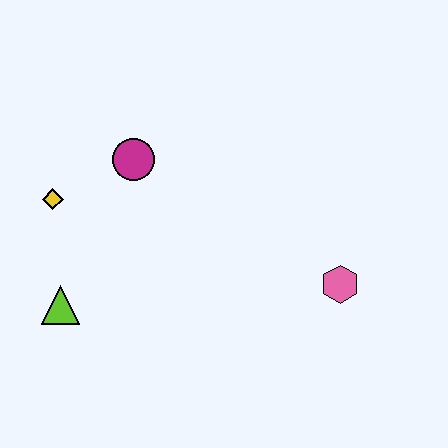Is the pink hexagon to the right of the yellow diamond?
Yes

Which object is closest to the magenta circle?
The yellow diamond is closest to the magenta circle.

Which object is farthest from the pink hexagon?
The yellow diamond is farthest from the pink hexagon.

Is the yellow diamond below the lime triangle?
No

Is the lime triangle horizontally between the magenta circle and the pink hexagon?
No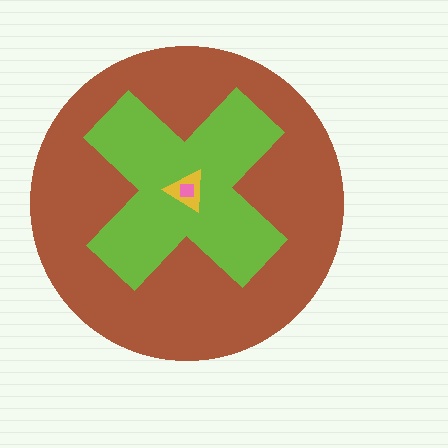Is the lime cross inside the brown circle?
Yes.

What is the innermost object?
The pink square.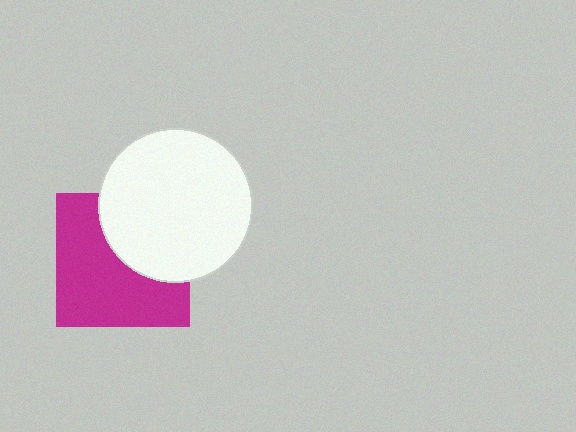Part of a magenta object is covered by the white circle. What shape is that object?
It is a square.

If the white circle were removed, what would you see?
You would see the complete magenta square.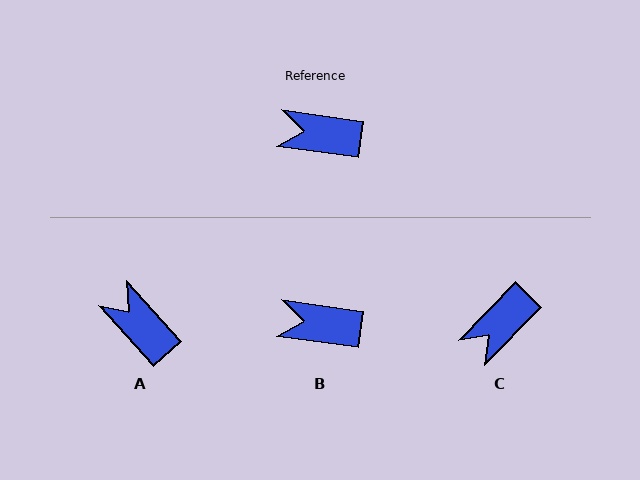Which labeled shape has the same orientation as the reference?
B.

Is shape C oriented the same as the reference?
No, it is off by about 54 degrees.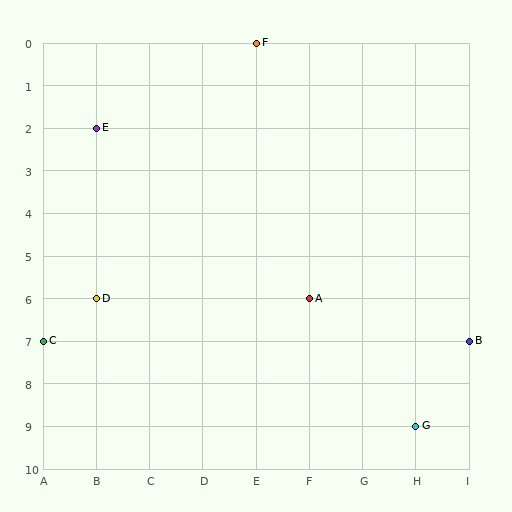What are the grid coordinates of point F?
Point F is at grid coordinates (E, 0).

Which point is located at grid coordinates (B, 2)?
Point E is at (B, 2).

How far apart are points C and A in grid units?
Points C and A are 5 columns and 1 row apart (about 5.1 grid units diagonally).